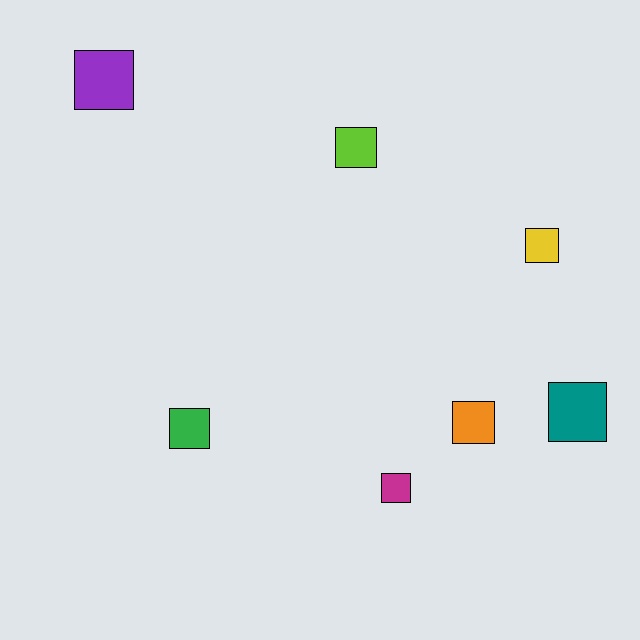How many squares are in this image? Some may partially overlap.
There are 7 squares.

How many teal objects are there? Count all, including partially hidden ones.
There is 1 teal object.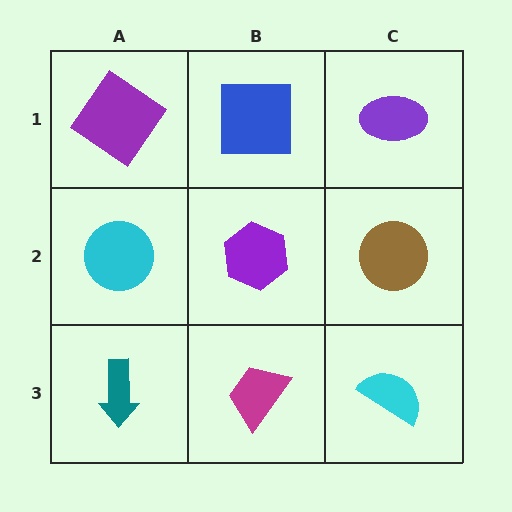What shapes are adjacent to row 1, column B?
A purple hexagon (row 2, column B), a purple diamond (row 1, column A), a purple ellipse (row 1, column C).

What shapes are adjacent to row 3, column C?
A brown circle (row 2, column C), a magenta trapezoid (row 3, column B).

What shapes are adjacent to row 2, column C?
A purple ellipse (row 1, column C), a cyan semicircle (row 3, column C), a purple hexagon (row 2, column B).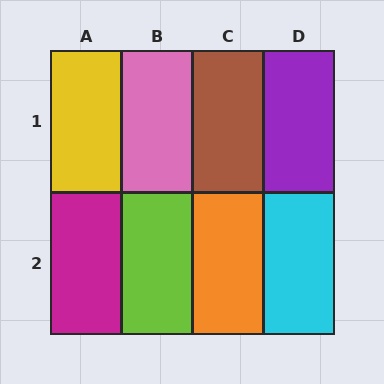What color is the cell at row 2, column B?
Lime.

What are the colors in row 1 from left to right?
Yellow, pink, brown, purple.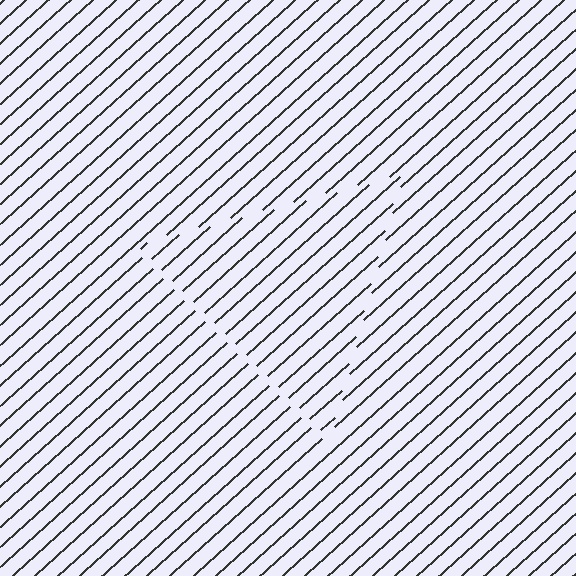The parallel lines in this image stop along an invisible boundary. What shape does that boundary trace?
An illusory triangle. The interior of the shape contains the same grating, shifted by half a period — the contour is defined by the phase discontinuity where line-ends from the inner and outer gratings abut.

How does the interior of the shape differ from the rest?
The interior of the shape contains the same grating, shifted by half a period — the contour is defined by the phase discontinuity where line-ends from the inner and outer gratings abut.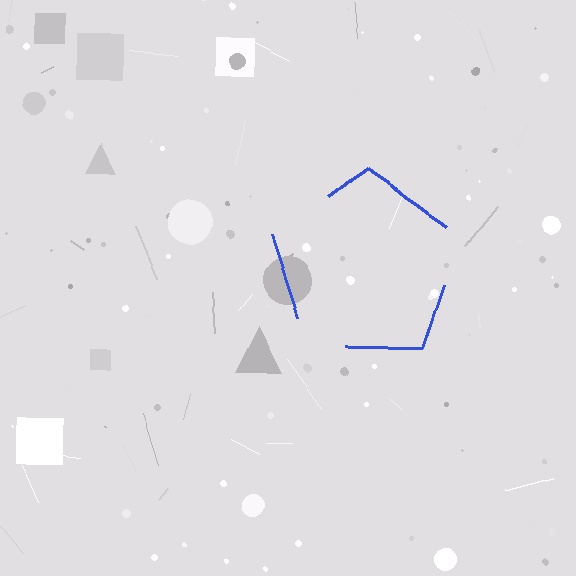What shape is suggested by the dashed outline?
The dashed outline suggests a pentagon.